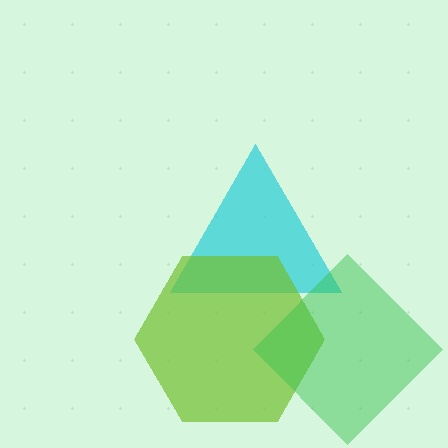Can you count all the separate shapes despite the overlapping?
Yes, there are 3 separate shapes.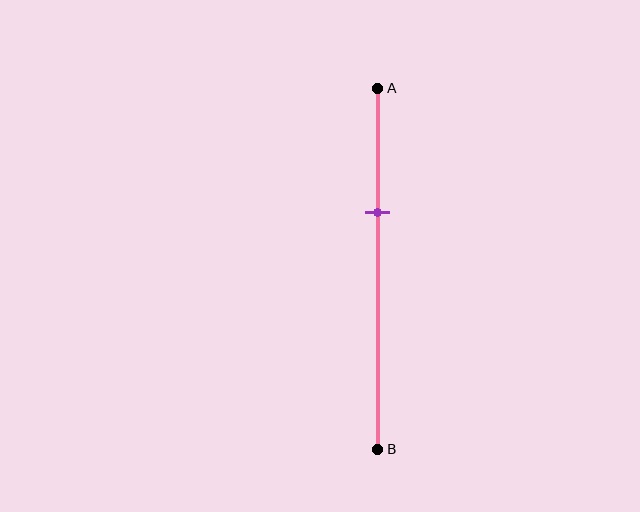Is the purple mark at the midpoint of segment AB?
No, the mark is at about 35% from A, not at the 50% midpoint.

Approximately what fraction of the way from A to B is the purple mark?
The purple mark is approximately 35% of the way from A to B.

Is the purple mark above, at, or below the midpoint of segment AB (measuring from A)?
The purple mark is above the midpoint of segment AB.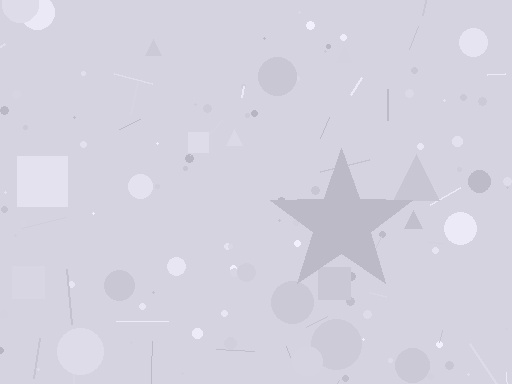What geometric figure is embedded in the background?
A star is embedded in the background.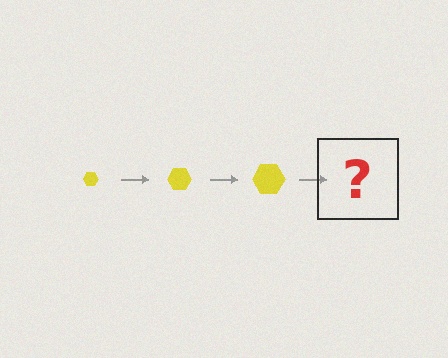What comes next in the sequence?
The next element should be a yellow hexagon, larger than the previous one.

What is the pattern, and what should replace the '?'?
The pattern is that the hexagon gets progressively larger each step. The '?' should be a yellow hexagon, larger than the previous one.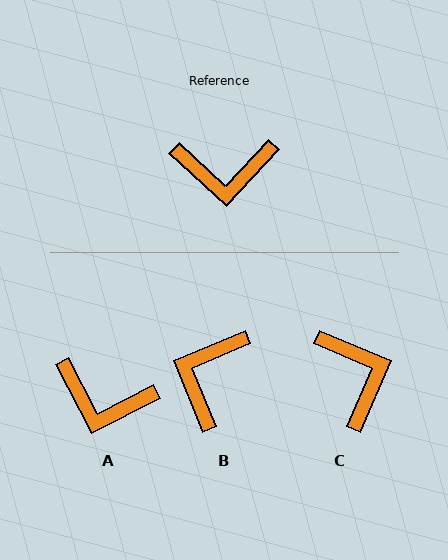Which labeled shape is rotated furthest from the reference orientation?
B, about 115 degrees away.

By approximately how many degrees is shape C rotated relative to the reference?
Approximately 110 degrees counter-clockwise.